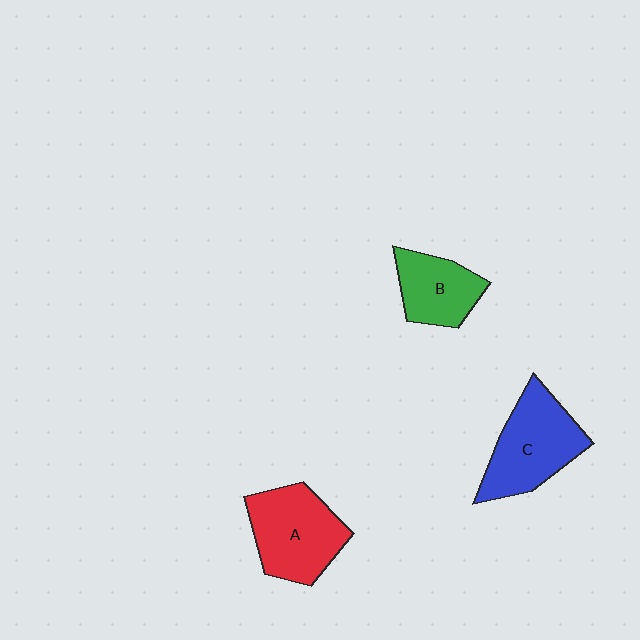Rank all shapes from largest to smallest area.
From largest to smallest: C (blue), A (red), B (green).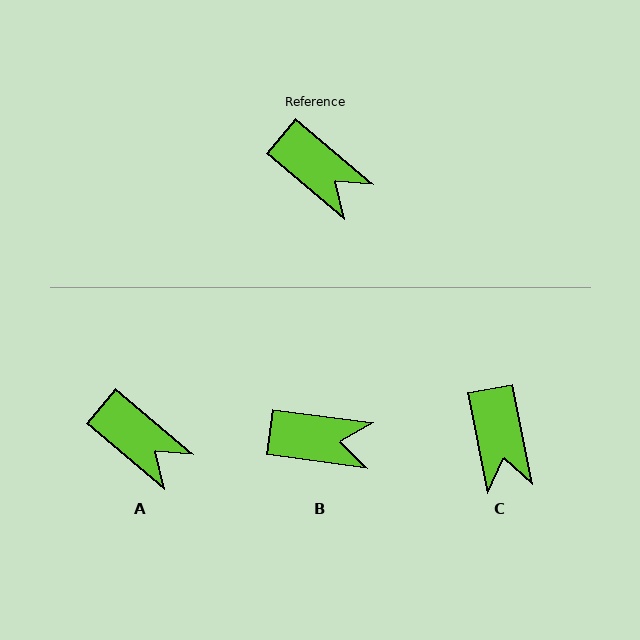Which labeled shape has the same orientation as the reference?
A.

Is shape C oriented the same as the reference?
No, it is off by about 39 degrees.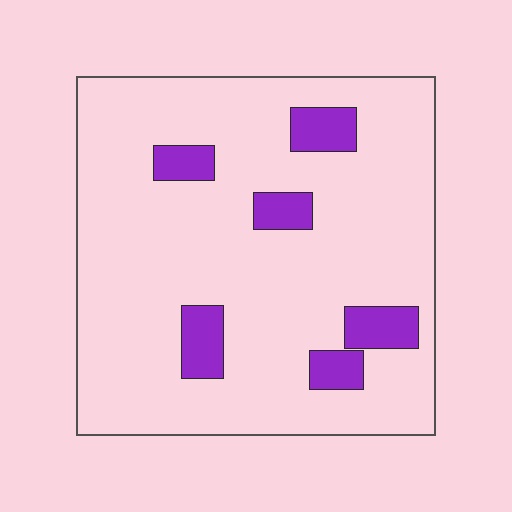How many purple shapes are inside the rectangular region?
6.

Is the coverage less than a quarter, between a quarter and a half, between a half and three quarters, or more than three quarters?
Less than a quarter.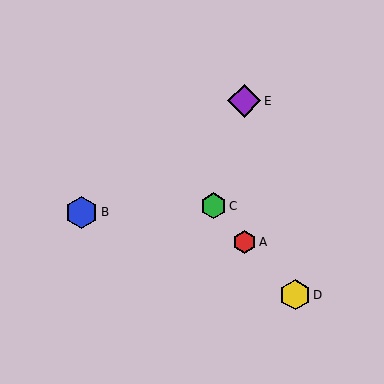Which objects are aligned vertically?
Objects A, E are aligned vertically.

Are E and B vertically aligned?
No, E is at x≈244 and B is at x≈81.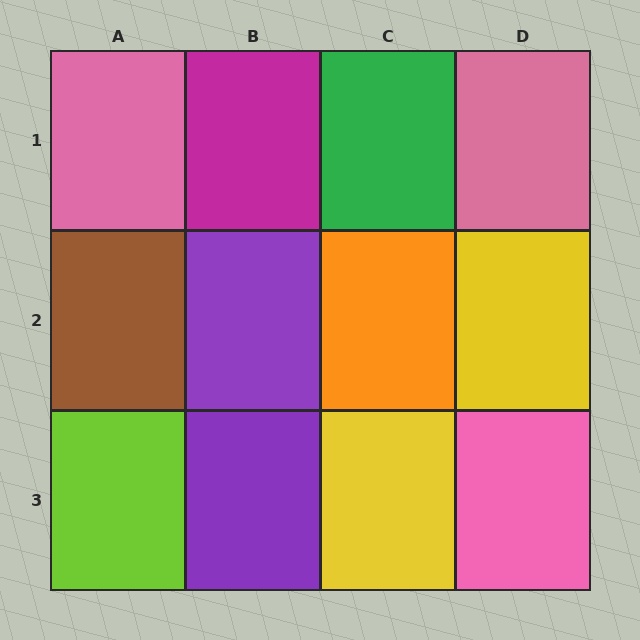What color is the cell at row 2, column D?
Yellow.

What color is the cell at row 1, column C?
Green.